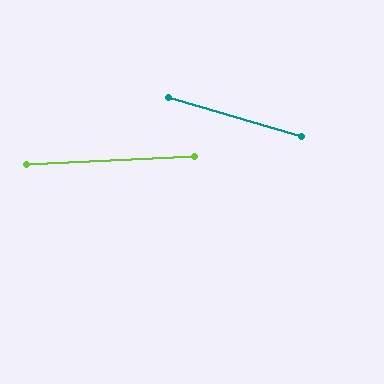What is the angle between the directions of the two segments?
Approximately 19 degrees.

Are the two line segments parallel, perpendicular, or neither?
Neither parallel nor perpendicular — they differ by about 19°.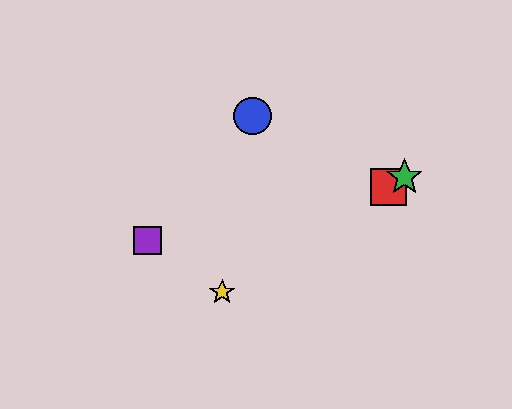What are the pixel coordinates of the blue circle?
The blue circle is at (252, 116).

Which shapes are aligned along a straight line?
The red square, the green star, the yellow star are aligned along a straight line.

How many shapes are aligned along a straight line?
3 shapes (the red square, the green star, the yellow star) are aligned along a straight line.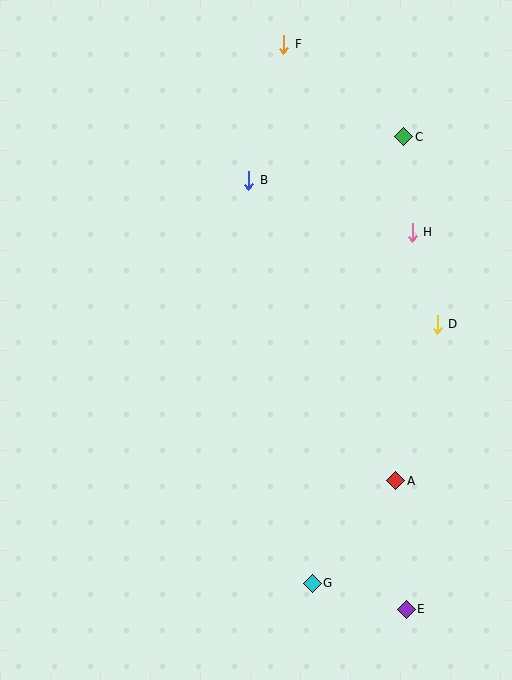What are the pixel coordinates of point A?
Point A is at (396, 481).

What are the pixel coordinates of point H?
Point H is at (412, 232).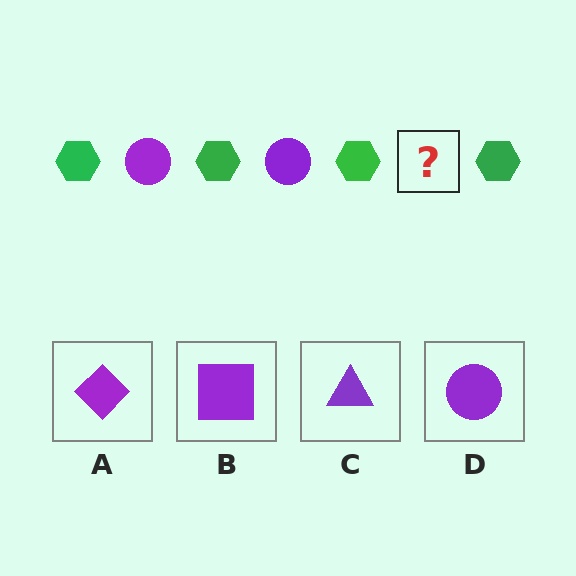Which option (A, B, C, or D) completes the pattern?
D.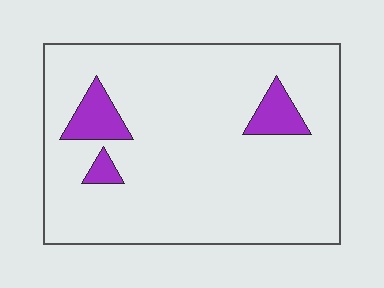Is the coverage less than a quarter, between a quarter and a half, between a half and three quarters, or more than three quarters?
Less than a quarter.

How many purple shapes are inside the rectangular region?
3.